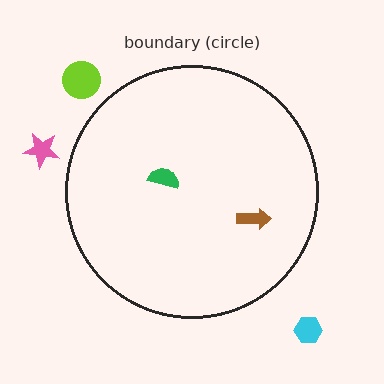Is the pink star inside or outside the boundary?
Outside.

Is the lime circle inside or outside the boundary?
Outside.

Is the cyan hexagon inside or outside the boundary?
Outside.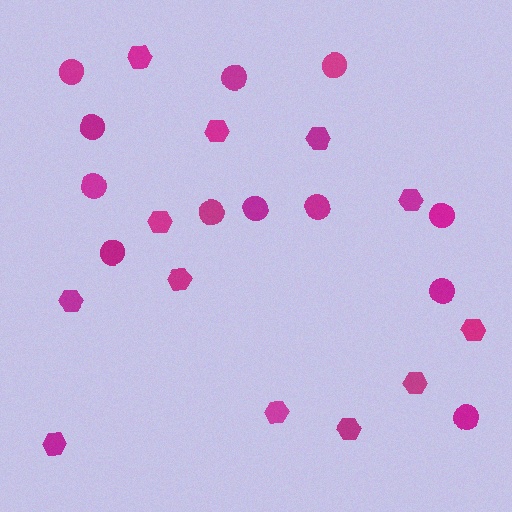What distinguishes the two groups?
There are 2 groups: one group of hexagons (12) and one group of circles (12).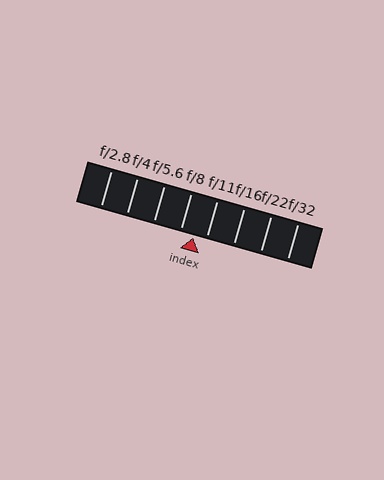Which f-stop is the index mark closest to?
The index mark is closest to f/11.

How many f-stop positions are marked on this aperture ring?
There are 8 f-stop positions marked.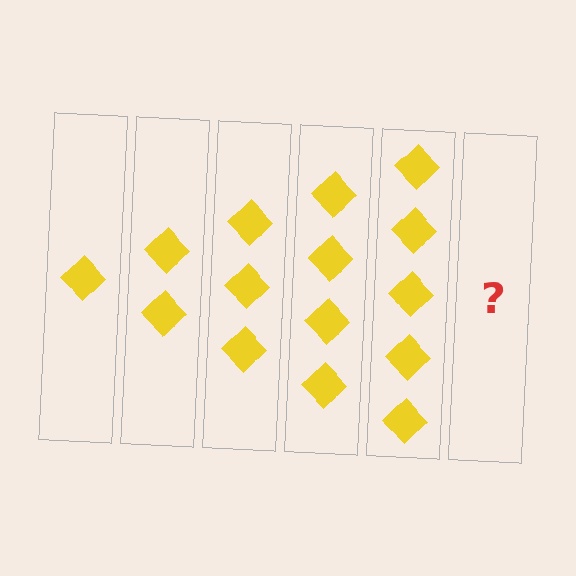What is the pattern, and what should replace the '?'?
The pattern is that each step adds one more diamond. The '?' should be 6 diamonds.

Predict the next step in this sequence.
The next step is 6 diamonds.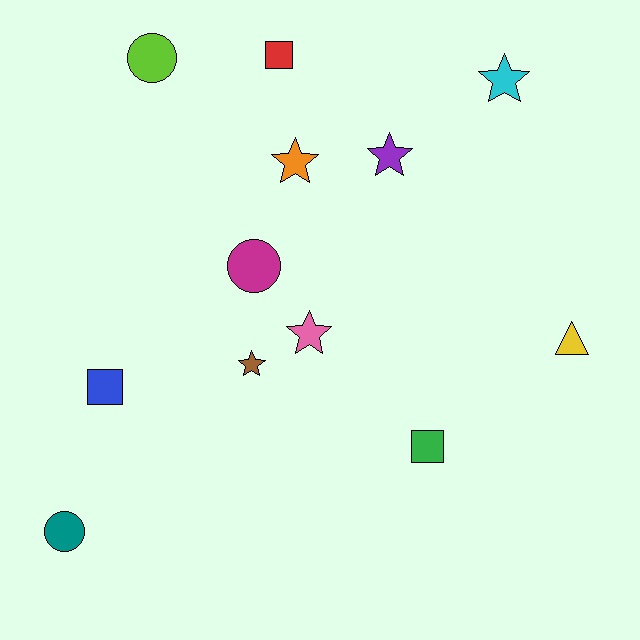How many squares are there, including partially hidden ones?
There are 3 squares.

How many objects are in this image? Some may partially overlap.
There are 12 objects.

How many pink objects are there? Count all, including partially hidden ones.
There is 1 pink object.